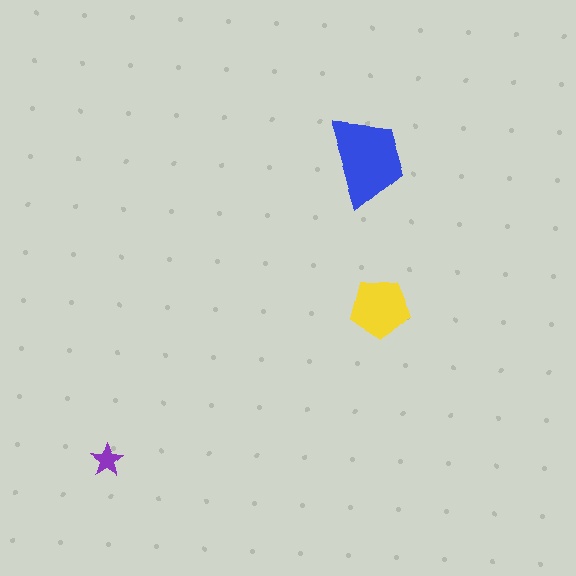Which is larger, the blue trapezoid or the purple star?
The blue trapezoid.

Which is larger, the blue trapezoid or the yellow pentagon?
The blue trapezoid.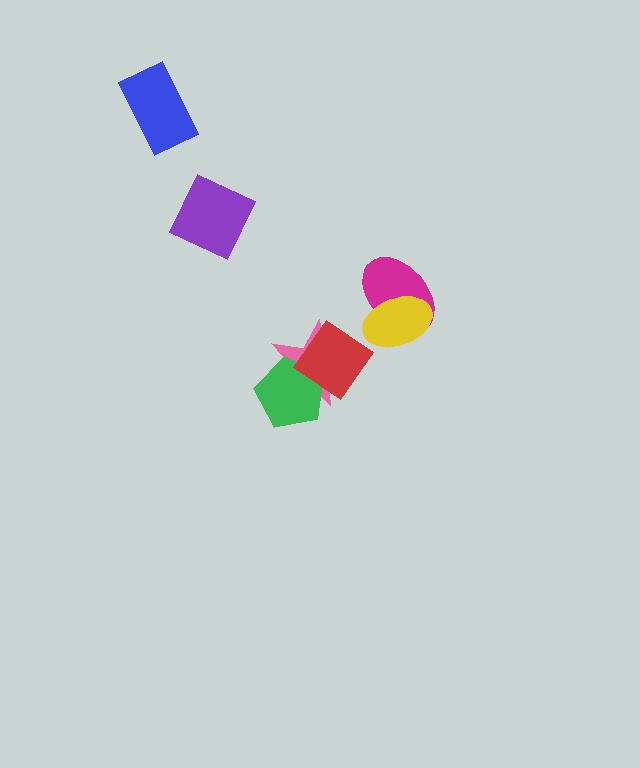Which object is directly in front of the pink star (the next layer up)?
The green pentagon is directly in front of the pink star.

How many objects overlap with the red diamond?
2 objects overlap with the red diamond.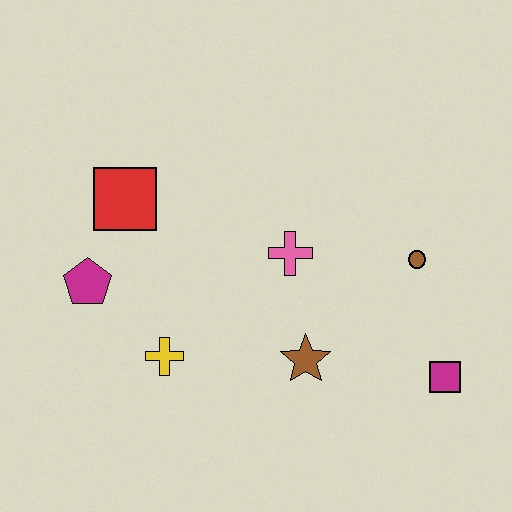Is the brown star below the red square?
Yes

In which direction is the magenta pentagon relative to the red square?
The magenta pentagon is below the red square.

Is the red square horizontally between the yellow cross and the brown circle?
No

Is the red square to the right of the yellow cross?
No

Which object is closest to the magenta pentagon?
The red square is closest to the magenta pentagon.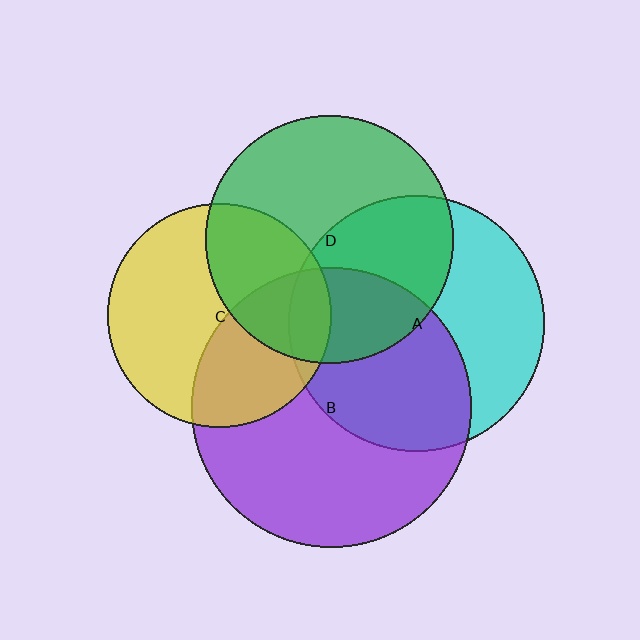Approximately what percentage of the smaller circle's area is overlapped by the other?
Approximately 50%.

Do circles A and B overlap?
Yes.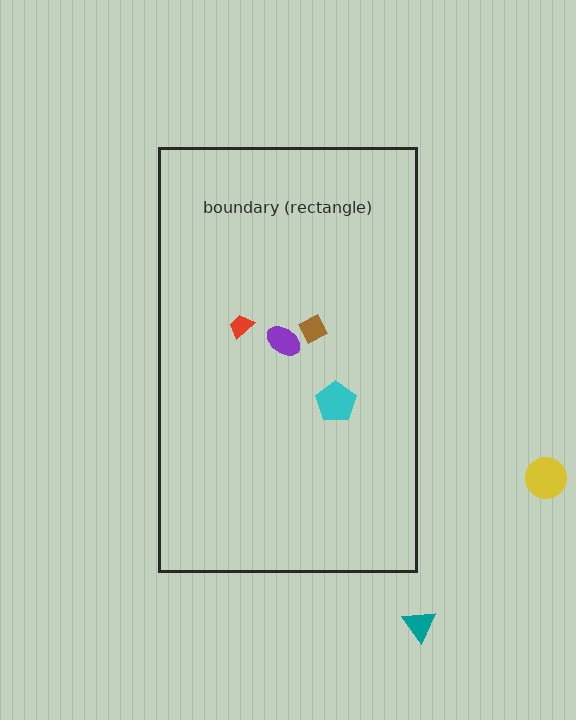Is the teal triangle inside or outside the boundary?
Outside.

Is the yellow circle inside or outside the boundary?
Outside.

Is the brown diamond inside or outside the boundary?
Inside.